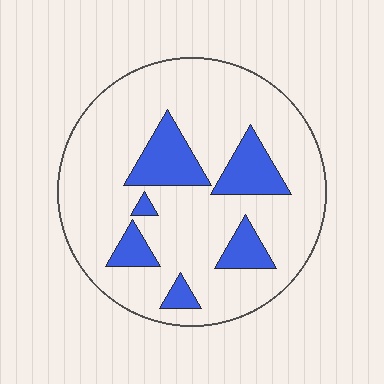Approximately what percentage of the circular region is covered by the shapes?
Approximately 20%.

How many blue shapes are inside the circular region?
6.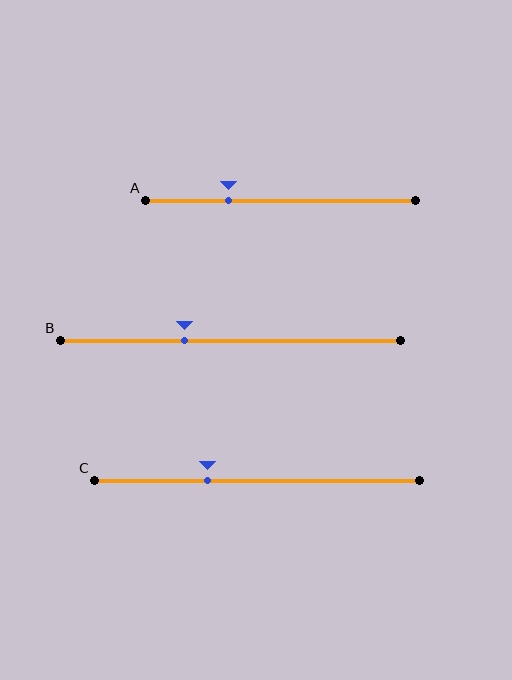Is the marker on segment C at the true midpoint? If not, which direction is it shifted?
No, the marker on segment C is shifted to the left by about 15% of the segment length.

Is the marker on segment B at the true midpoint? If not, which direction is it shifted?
No, the marker on segment B is shifted to the left by about 13% of the segment length.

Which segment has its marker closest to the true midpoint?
Segment B has its marker closest to the true midpoint.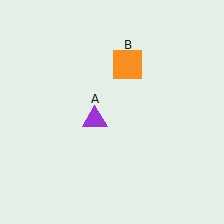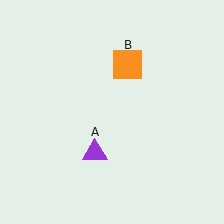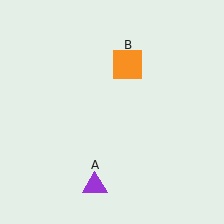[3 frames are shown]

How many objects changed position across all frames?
1 object changed position: purple triangle (object A).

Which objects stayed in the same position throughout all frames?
Orange square (object B) remained stationary.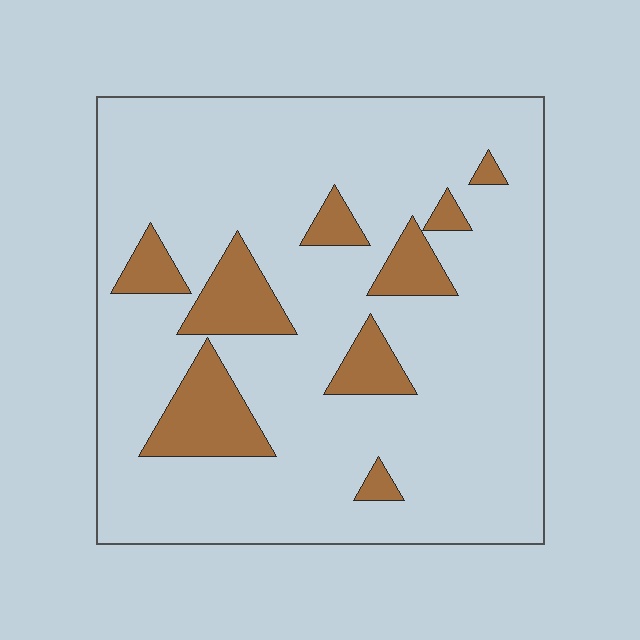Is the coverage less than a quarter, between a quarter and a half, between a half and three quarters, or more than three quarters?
Less than a quarter.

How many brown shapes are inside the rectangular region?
9.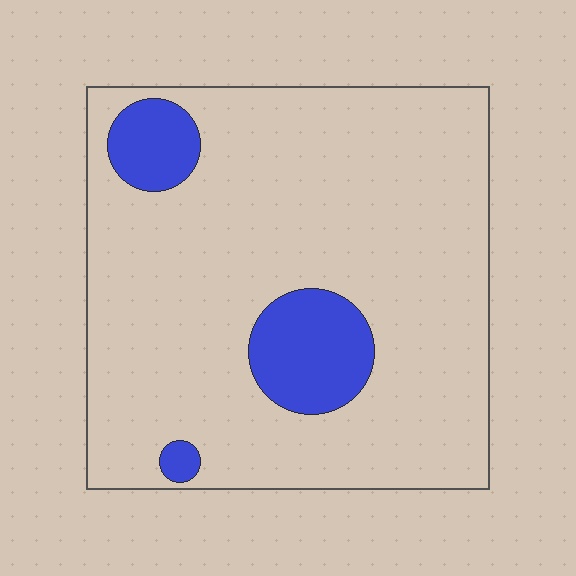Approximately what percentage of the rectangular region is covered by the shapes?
Approximately 15%.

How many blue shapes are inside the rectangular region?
3.